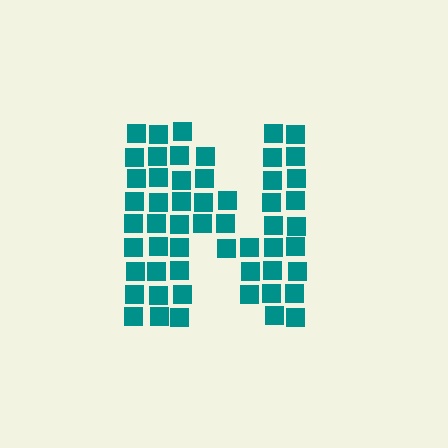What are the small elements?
The small elements are squares.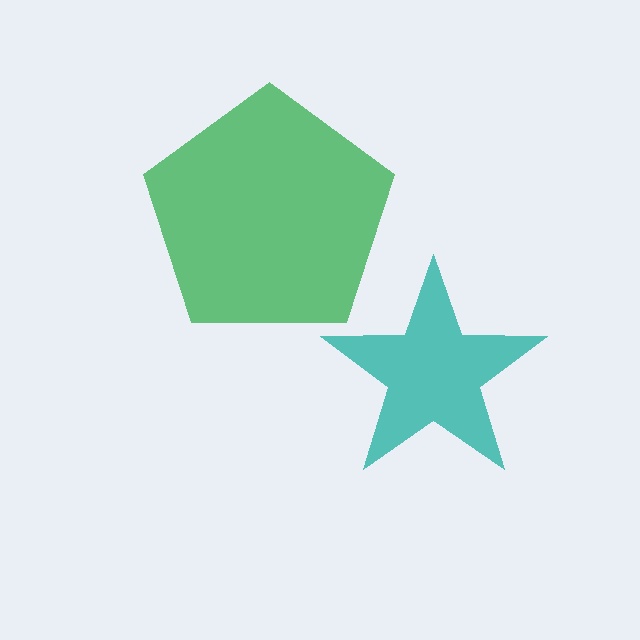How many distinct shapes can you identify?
There are 2 distinct shapes: a green pentagon, a teal star.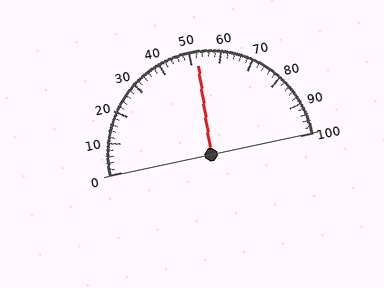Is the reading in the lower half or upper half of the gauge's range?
The reading is in the upper half of the range (0 to 100).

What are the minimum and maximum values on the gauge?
The gauge ranges from 0 to 100.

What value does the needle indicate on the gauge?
The needle indicates approximately 52.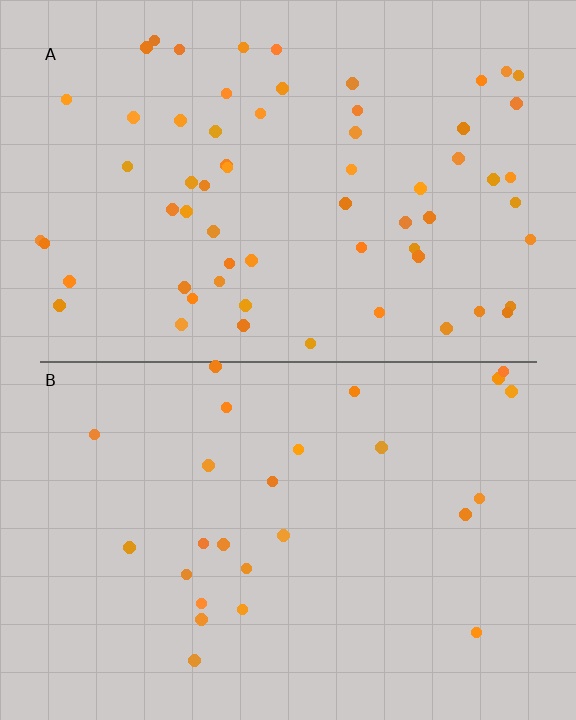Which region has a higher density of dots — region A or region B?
A (the top).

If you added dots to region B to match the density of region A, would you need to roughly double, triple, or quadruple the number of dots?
Approximately double.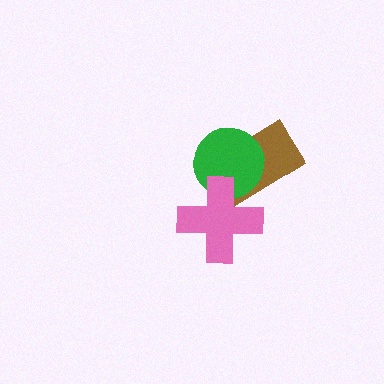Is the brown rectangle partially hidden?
Yes, it is partially covered by another shape.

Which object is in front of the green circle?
The pink cross is in front of the green circle.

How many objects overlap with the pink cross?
2 objects overlap with the pink cross.